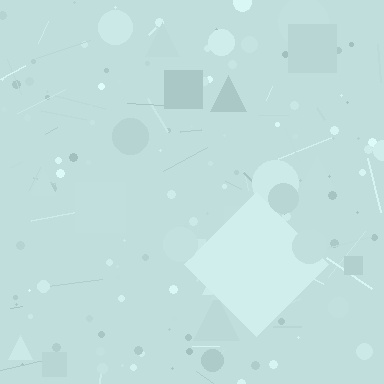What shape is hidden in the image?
A diamond is hidden in the image.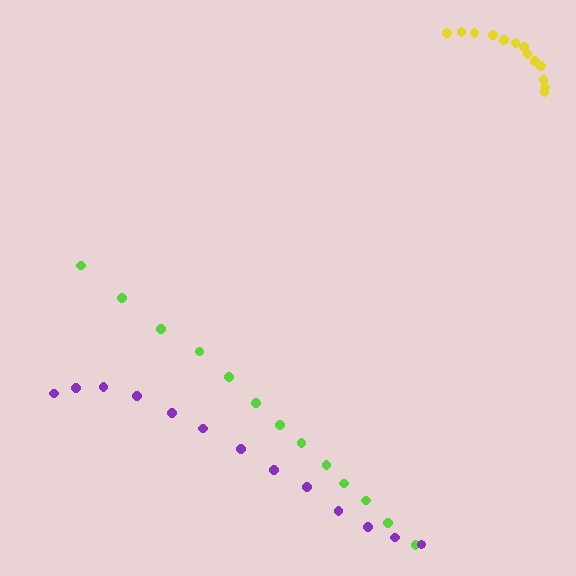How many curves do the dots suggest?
There are 3 distinct paths.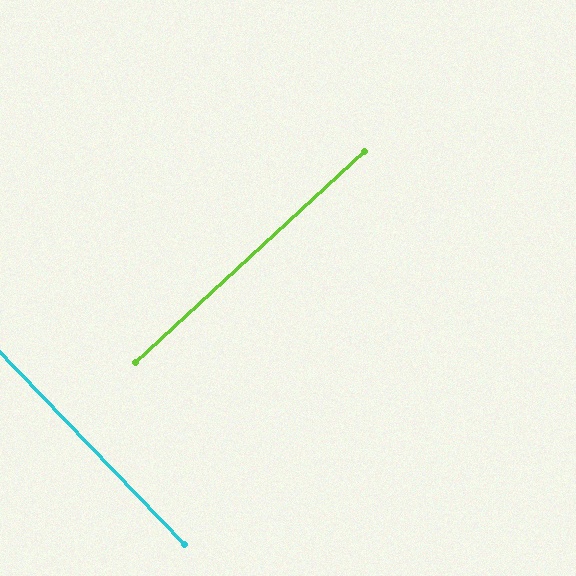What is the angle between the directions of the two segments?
Approximately 89 degrees.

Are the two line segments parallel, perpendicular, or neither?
Perpendicular — they meet at approximately 89°.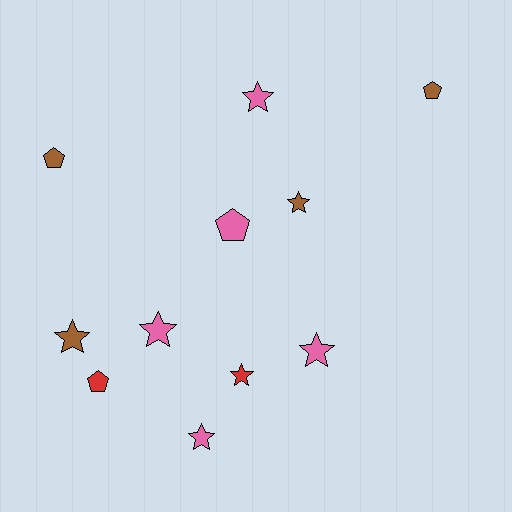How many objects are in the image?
There are 11 objects.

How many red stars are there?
There is 1 red star.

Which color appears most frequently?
Pink, with 5 objects.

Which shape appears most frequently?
Star, with 7 objects.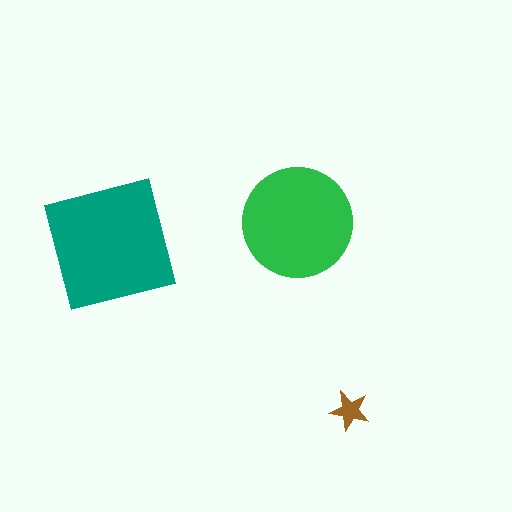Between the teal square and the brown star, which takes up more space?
The teal square.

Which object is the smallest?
The brown star.